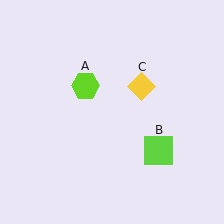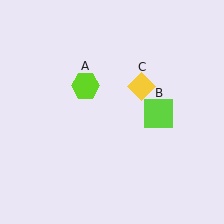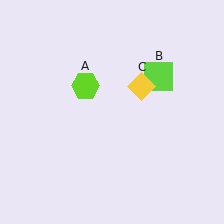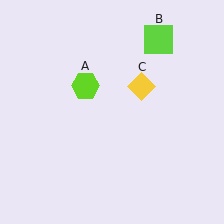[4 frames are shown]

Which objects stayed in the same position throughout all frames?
Lime hexagon (object A) and yellow diamond (object C) remained stationary.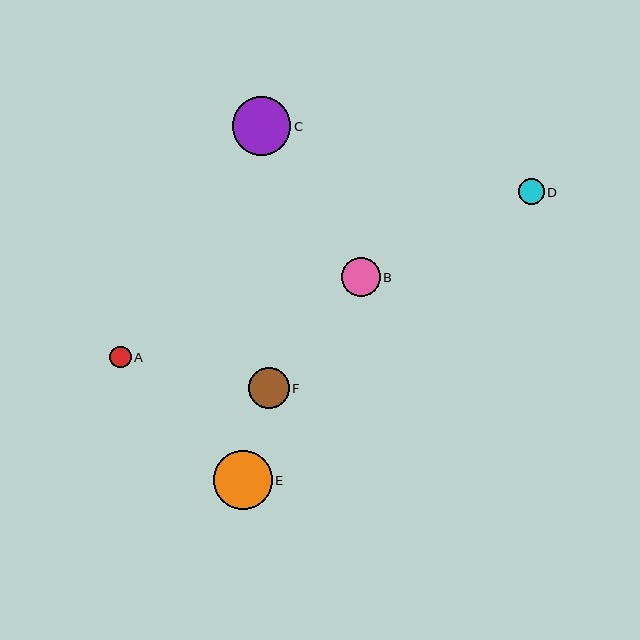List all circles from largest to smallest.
From largest to smallest: E, C, F, B, D, A.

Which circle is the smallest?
Circle A is the smallest with a size of approximately 22 pixels.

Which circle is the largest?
Circle E is the largest with a size of approximately 59 pixels.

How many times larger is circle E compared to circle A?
Circle E is approximately 2.7 times the size of circle A.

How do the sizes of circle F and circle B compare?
Circle F and circle B are approximately the same size.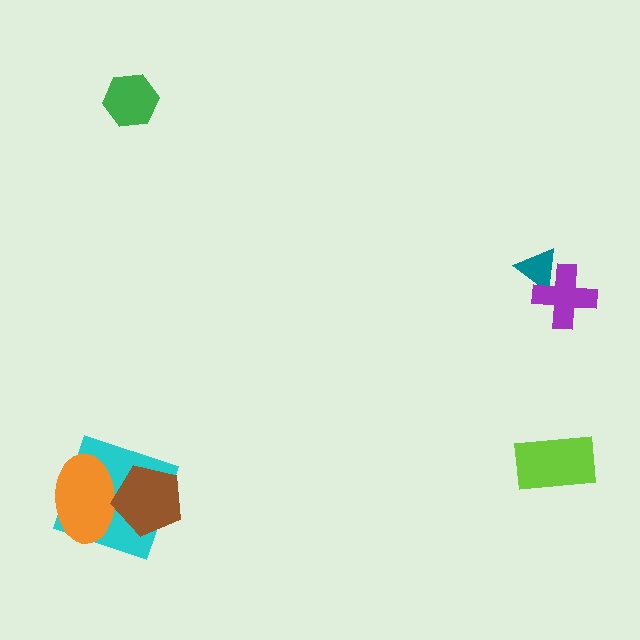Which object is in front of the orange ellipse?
The brown pentagon is in front of the orange ellipse.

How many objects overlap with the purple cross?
1 object overlaps with the purple cross.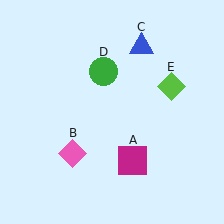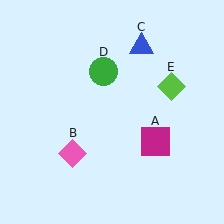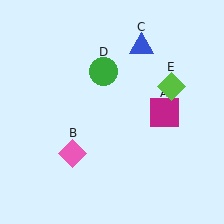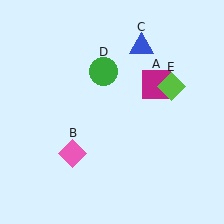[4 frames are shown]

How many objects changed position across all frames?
1 object changed position: magenta square (object A).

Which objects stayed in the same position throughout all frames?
Pink diamond (object B) and blue triangle (object C) and green circle (object D) and lime diamond (object E) remained stationary.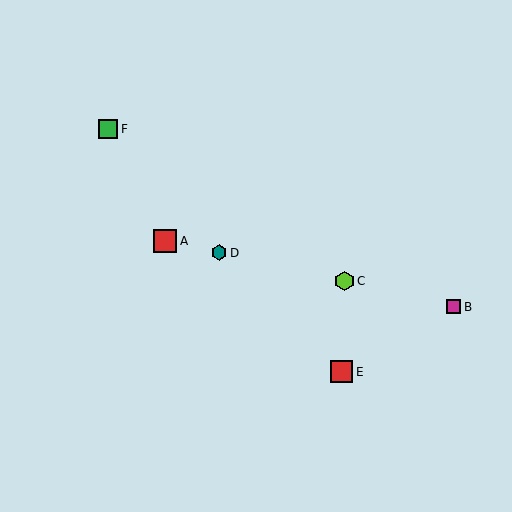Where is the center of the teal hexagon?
The center of the teal hexagon is at (219, 253).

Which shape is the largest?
The red square (labeled A) is the largest.